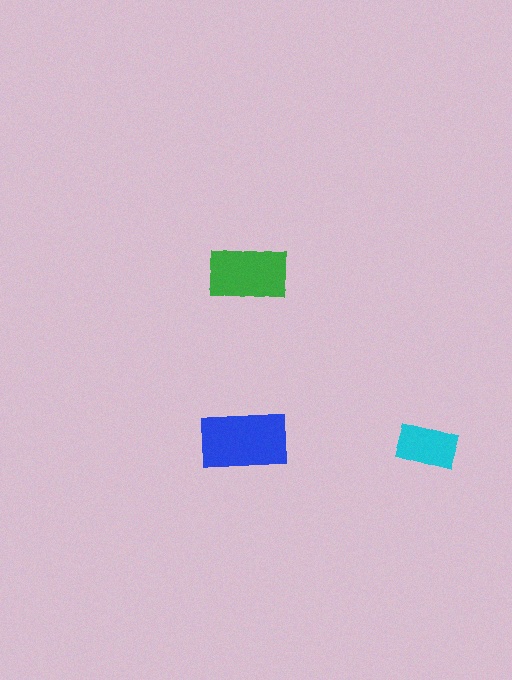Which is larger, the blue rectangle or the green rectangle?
The blue one.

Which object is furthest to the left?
The blue rectangle is leftmost.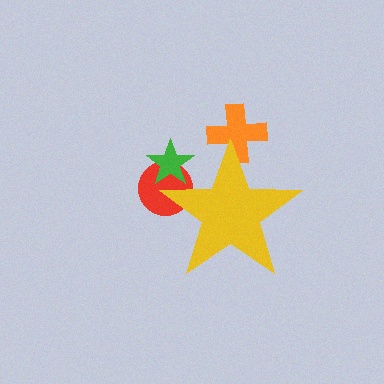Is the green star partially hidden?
Yes, the green star is partially hidden behind the yellow star.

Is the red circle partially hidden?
Yes, the red circle is partially hidden behind the yellow star.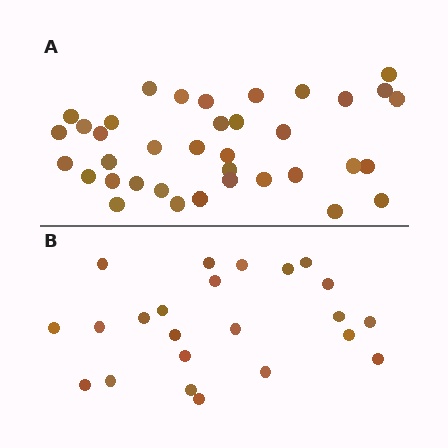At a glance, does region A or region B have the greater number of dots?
Region A (the top region) has more dots.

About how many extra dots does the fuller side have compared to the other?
Region A has approximately 15 more dots than region B.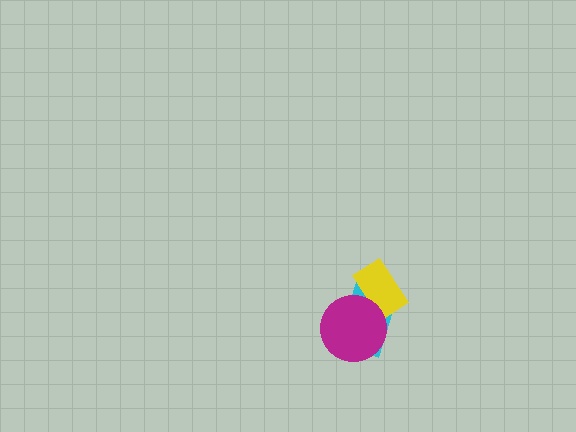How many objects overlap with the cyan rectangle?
2 objects overlap with the cyan rectangle.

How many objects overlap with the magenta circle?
2 objects overlap with the magenta circle.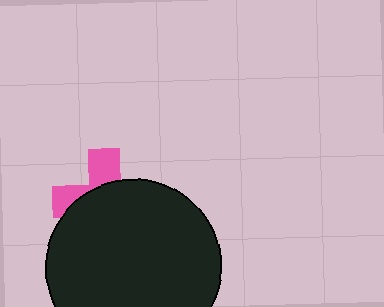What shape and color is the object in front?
The object in front is a black circle.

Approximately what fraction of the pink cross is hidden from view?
Roughly 66% of the pink cross is hidden behind the black circle.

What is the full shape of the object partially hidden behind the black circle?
The partially hidden object is a pink cross.